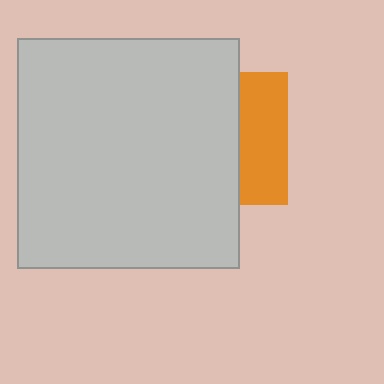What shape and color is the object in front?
The object in front is a light gray rectangle.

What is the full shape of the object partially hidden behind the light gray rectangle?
The partially hidden object is an orange square.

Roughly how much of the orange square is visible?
A small part of it is visible (roughly 36%).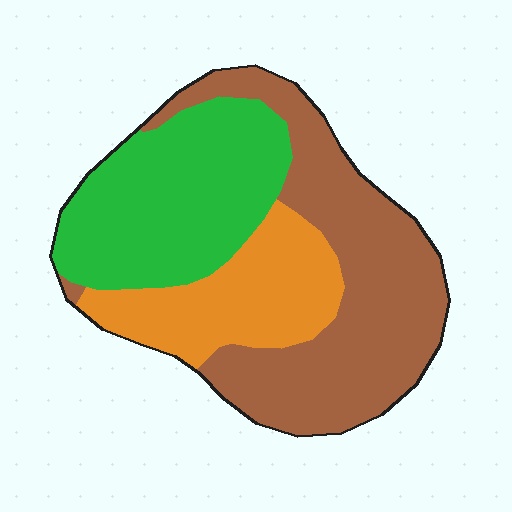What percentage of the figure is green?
Green takes up about one third (1/3) of the figure.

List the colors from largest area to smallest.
From largest to smallest: brown, green, orange.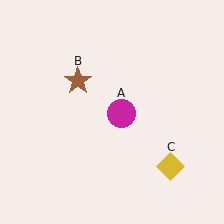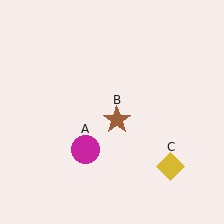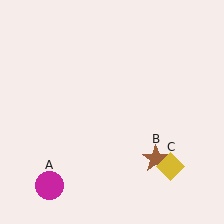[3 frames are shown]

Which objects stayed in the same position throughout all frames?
Yellow diamond (object C) remained stationary.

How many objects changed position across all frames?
2 objects changed position: magenta circle (object A), brown star (object B).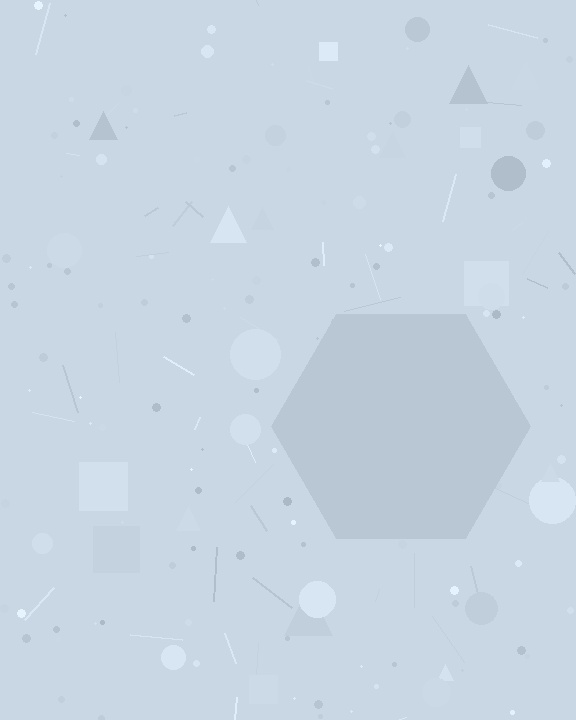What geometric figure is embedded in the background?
A hexagon is embedded in the background.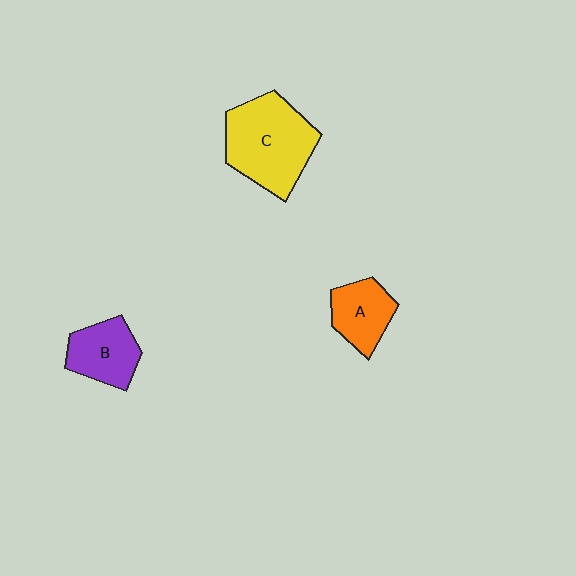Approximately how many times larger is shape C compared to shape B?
Approximately 1.8 times.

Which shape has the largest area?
Shape C (yellow).